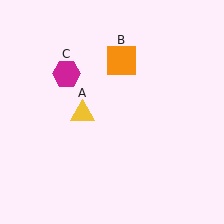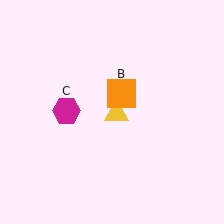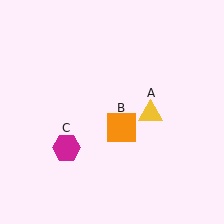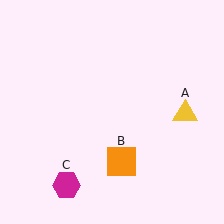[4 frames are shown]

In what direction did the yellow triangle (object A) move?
The yellow triangle (object A) moved right.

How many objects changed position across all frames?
3 objects changed position: yellow triangle (object A), orange square (object B), magenta hexagon (object C).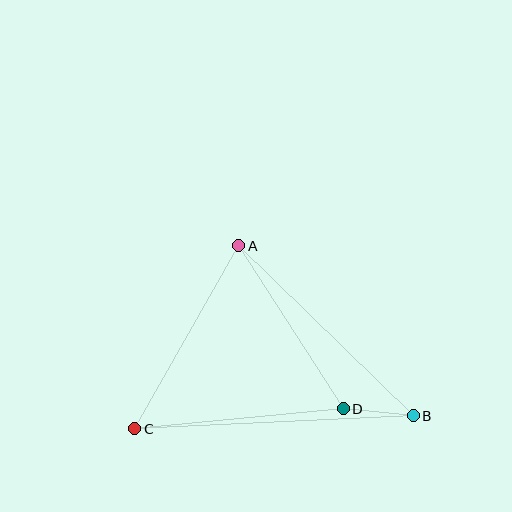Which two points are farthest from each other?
Points B and C are farthest from each other.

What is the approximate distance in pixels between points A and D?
The distance between A and D is approximately 194 pixels.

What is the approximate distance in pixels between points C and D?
The distance between C and D is approximately 210 pixels.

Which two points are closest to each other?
Points B and D are closest to each other.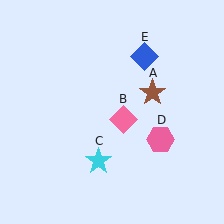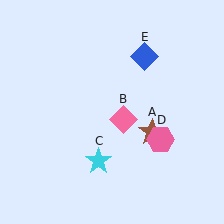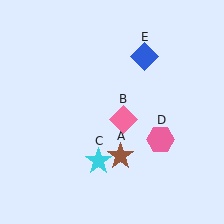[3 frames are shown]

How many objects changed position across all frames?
1 object changed position: brown star (object A).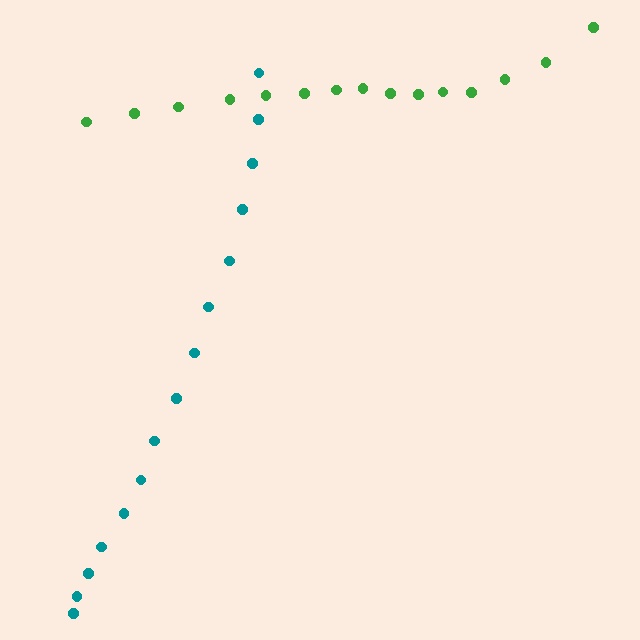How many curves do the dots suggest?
There are 2 distinct paths.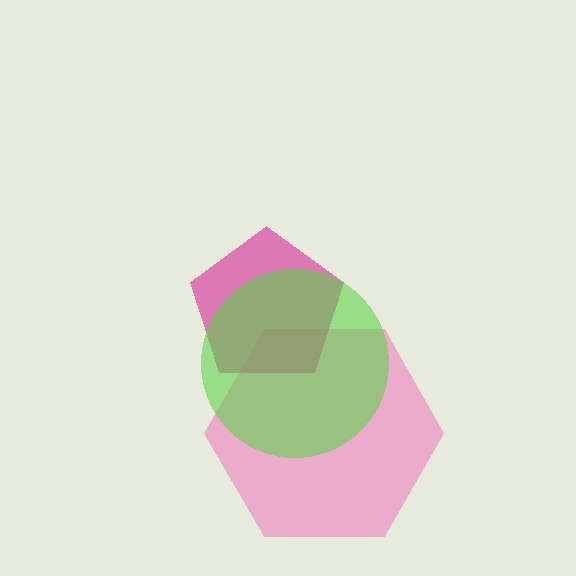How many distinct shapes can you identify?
There are 3 distinct shapes: a pink hexagon, a magenta pentagon, a lime circle.